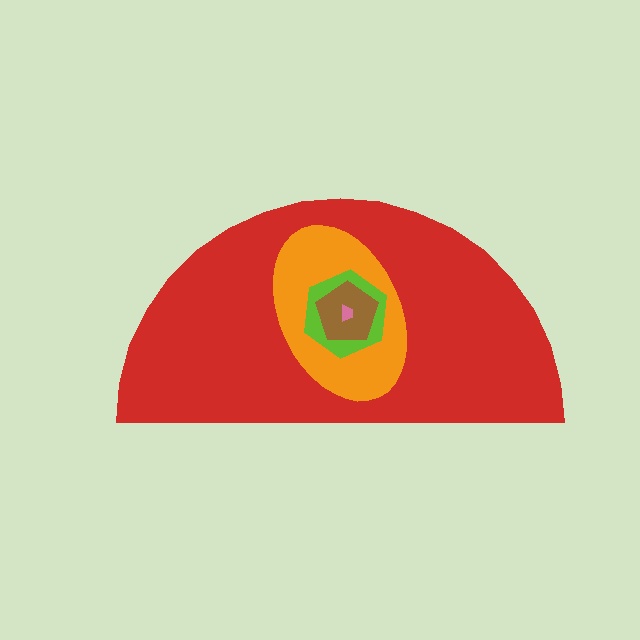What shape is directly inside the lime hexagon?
The brown pentagon.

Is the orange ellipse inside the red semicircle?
Yes.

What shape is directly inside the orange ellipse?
The lime hexagon.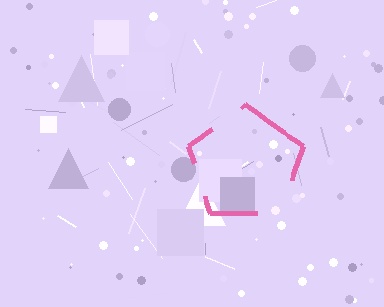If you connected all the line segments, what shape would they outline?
They would outline a pentagon.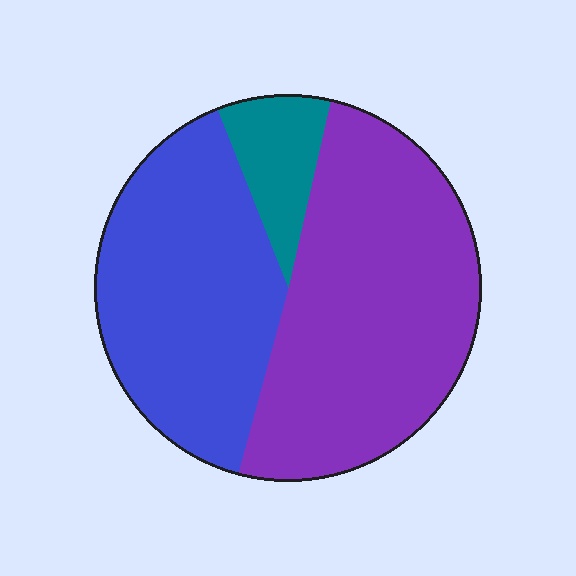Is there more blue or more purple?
Purple.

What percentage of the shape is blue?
Blue covers roughly 40% of the shape.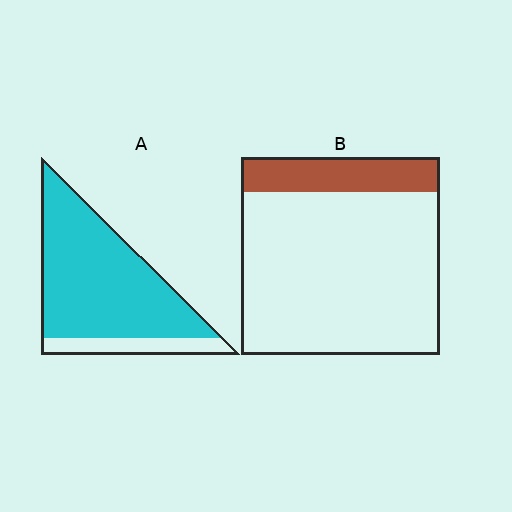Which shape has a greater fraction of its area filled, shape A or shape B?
Shape A.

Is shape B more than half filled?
No.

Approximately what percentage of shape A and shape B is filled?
A is approximately 85% and B is approximately 20%.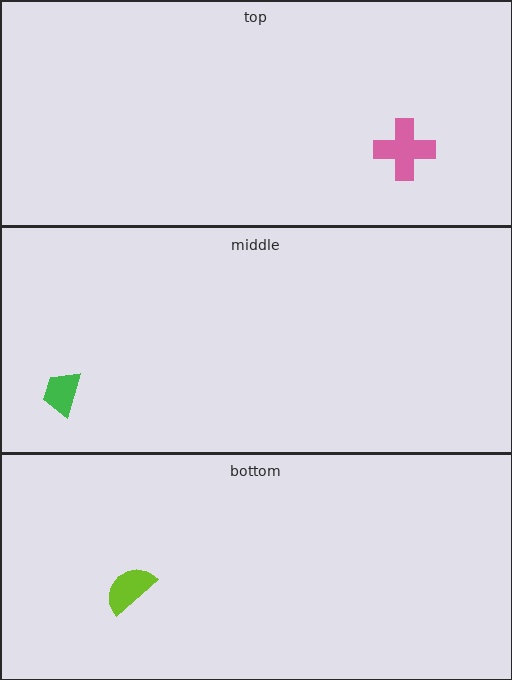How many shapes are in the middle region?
1.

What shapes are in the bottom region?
The lime semicircle.